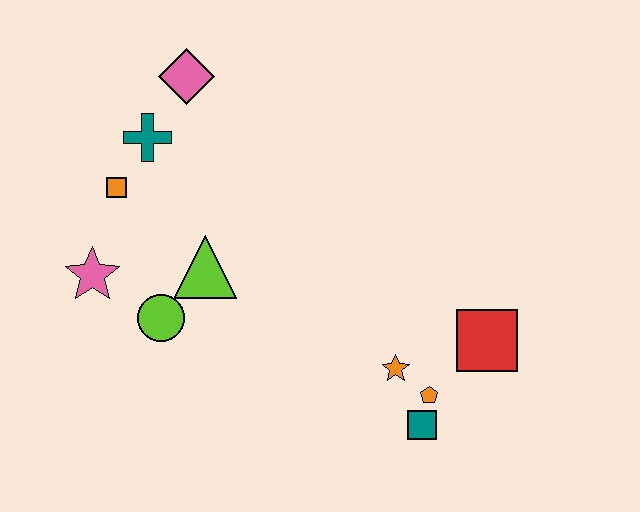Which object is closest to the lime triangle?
The lime circle is closest to the lime triangle.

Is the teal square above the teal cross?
No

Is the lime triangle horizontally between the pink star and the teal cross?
No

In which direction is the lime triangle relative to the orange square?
The lime triangle is to the right of the orange square.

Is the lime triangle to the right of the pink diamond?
Yes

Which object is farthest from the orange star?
The pink diamond is farthest from the orange star.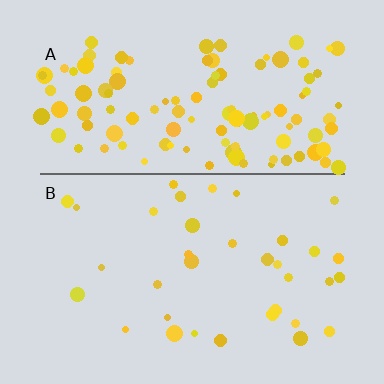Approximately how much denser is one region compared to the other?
Approximately 3.4× — region A over region B.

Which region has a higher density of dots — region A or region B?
A (the top).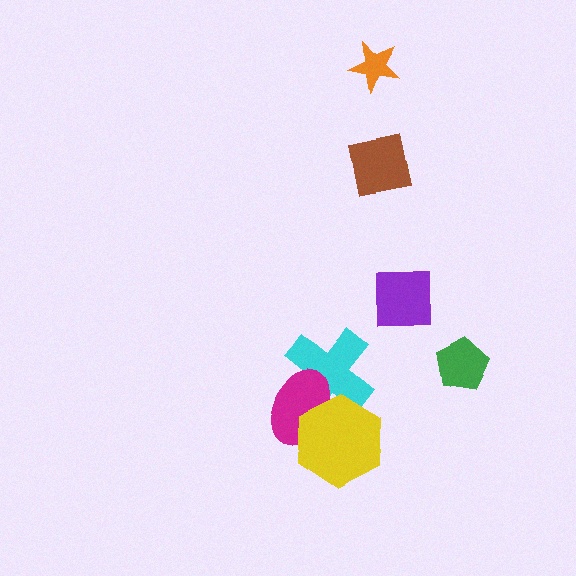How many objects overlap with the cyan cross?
2 objects overlap with the cyan cross.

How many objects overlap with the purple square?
0 objects overlap with the purple square.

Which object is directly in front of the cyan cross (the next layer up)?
The magenta ellipse is directly in front of the cyan cross.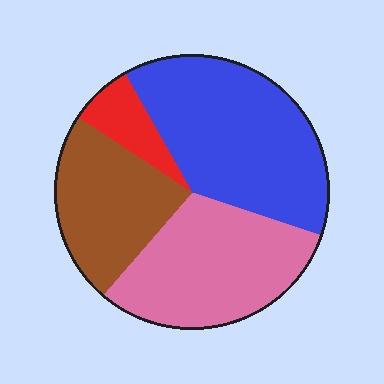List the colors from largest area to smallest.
From largest to smallest: blue, pink, brown, red.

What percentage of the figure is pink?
Pink takes up between a sixth and a third of the figure.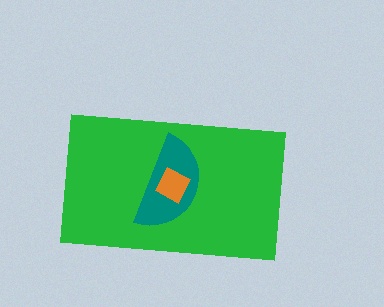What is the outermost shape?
The green rectangle.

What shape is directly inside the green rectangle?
The teal semicircle.